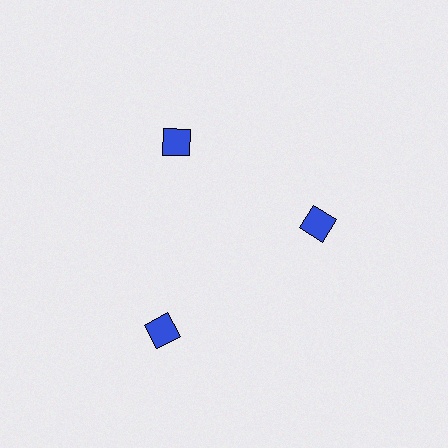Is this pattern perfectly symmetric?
No. The 3 blue squares are arranged in a ring, but one element near the 7 o'clock position is pushed outward from the center, breaking the 3-fold rotational symmetry.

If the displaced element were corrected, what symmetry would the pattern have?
It would have 3-fold rotational symmetry — the pattern would map onto itself every 120 degrees.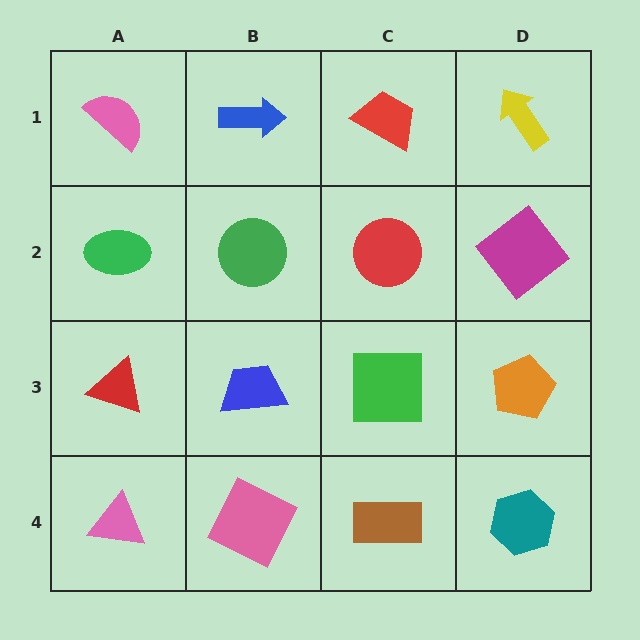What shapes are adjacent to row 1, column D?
A magenta diamond (row 2, column D), a red trapezoid (row 1, column C).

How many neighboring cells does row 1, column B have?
3.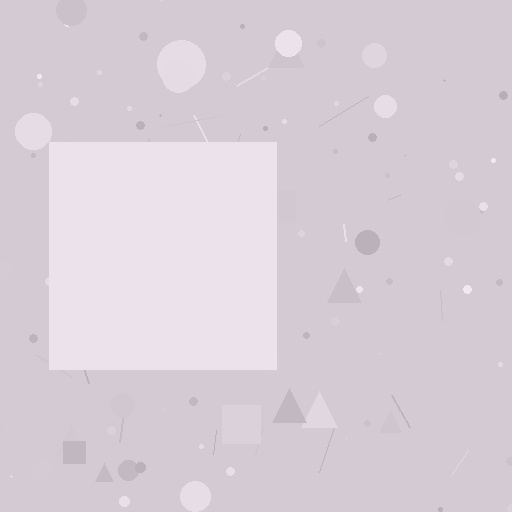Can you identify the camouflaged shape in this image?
The camouflaged shape is a square.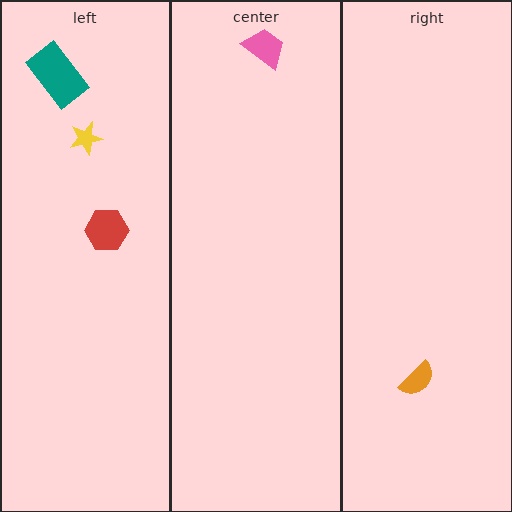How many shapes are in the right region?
1.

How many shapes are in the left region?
3.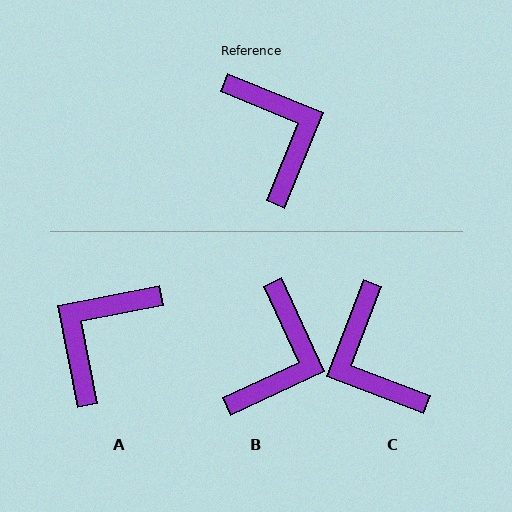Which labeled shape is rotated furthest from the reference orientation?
C, about 179 degrees away.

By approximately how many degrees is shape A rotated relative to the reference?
Approximately 123 degrees counter-clockwise.